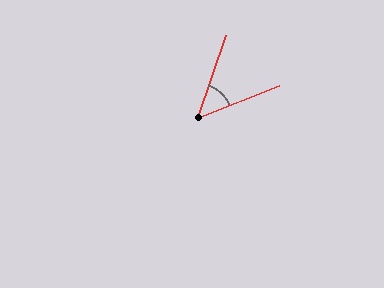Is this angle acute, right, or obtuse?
It is acute.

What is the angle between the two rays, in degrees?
Approximately 49 degrees.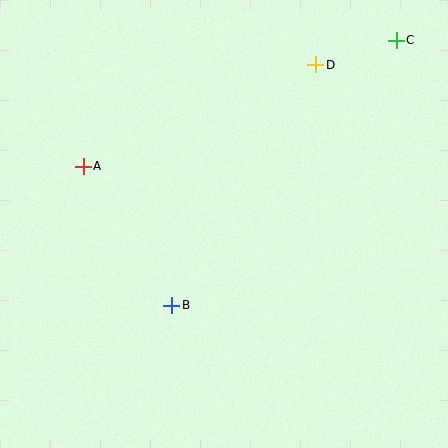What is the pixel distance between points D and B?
The distance between D and B is 280 pixels.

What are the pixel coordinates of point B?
Point B is at (172, 305).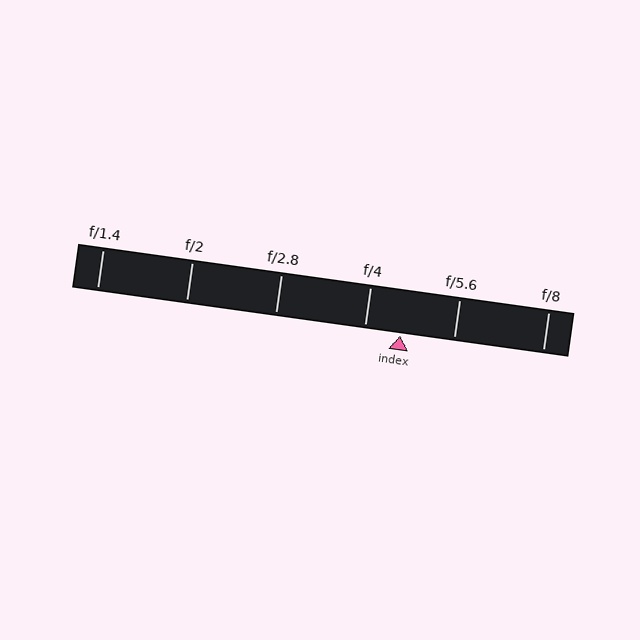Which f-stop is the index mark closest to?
The index mark is closest to f/4.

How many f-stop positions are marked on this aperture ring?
There are 6 f-stop positions marked.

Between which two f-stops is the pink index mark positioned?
The index mark is between f/4 and f/5.6.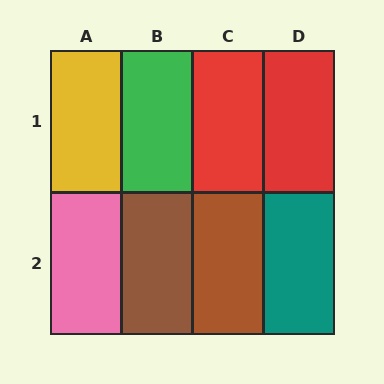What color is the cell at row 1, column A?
Yellow.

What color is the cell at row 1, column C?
Red.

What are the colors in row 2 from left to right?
Pink, brown, brown, teal.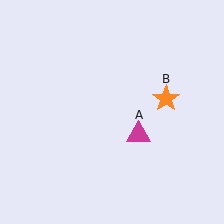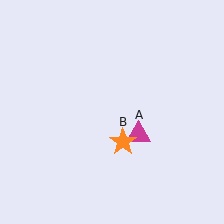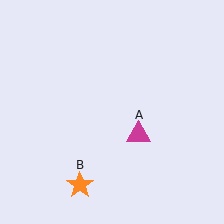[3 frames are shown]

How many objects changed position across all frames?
1 object changed position: orange star (object B).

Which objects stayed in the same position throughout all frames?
Magenta triangle (object A) remained stationary.